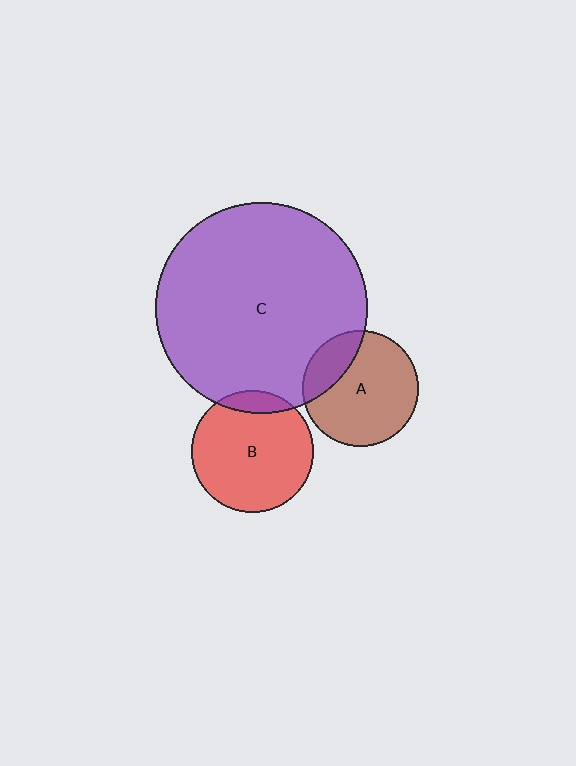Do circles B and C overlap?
Yes.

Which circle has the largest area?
Circle C (purple).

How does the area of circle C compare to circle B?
Approximately 3.0 times.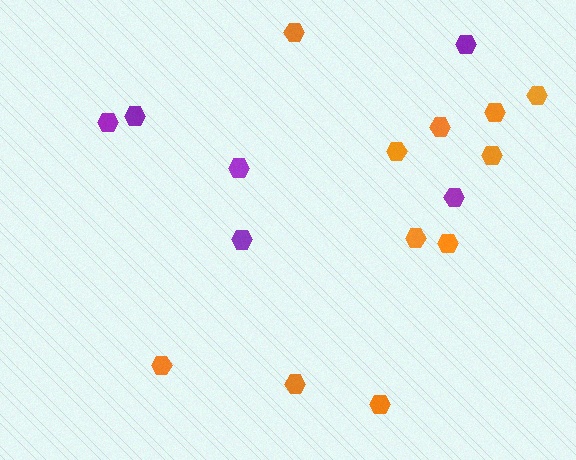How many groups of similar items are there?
There are 2 groups: one group of purple hexagons (6) and one group of orange hexagons (11).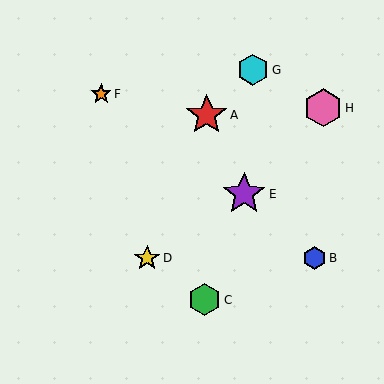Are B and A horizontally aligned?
No, B is at y≈258 and A is at y≈115.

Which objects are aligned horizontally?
Objects B, D are aligned horizontally.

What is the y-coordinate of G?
Object G is at y≈70.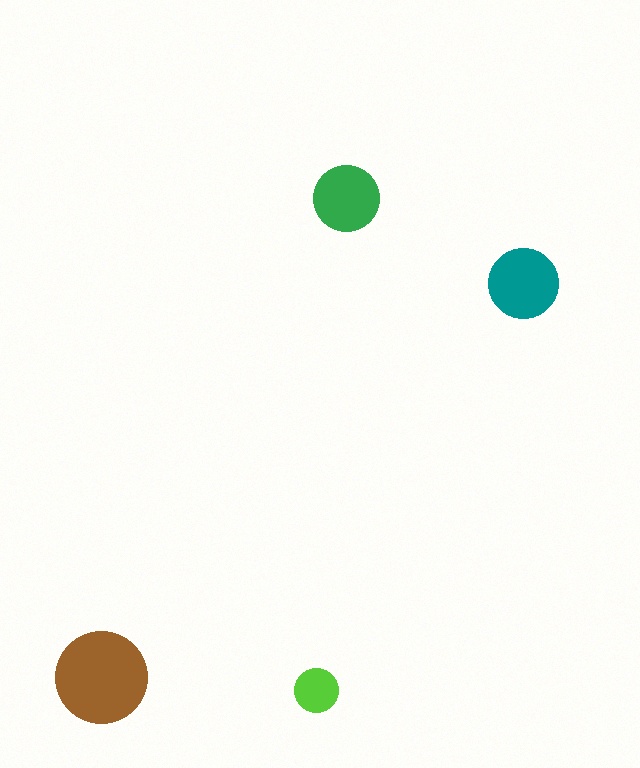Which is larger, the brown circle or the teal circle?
The brown one.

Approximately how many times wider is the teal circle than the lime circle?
About 1.5 times wider.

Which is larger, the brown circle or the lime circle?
The brown one.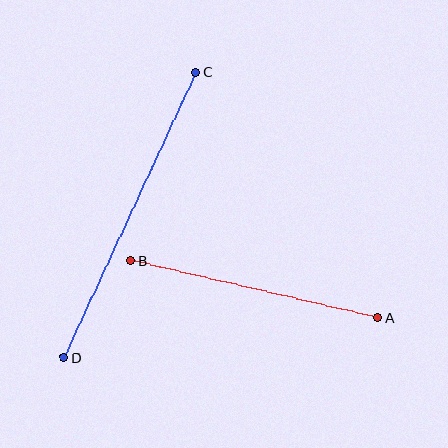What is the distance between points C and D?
The distance is approximately 314 pixels.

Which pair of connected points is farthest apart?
Points C and D are farthest apart.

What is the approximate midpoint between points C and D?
The midpoint is at approximately (130, 215) pixels.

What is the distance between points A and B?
The distance is approximately 254 pixels.